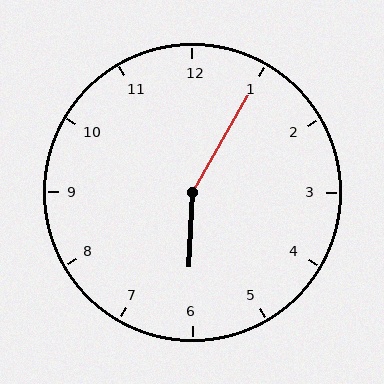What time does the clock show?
6:05.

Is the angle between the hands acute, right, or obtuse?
It is obtuse.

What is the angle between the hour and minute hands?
Approximately 152 degrees.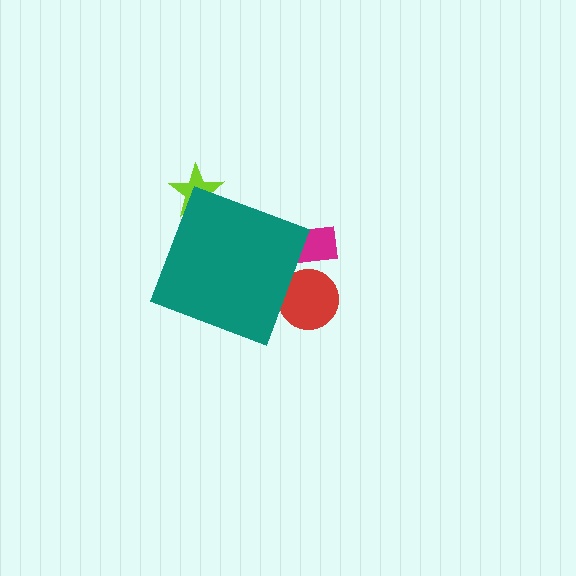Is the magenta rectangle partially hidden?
Yes, the magenta rectangle is partially hidden behind the teal diamond.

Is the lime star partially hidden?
Yes, the lime star is partially hidden behind the teal diamond.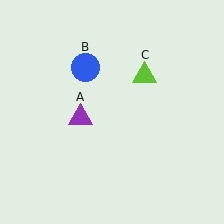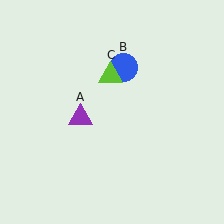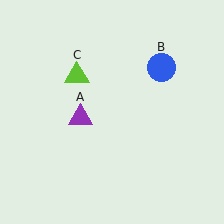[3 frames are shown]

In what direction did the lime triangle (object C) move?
The lime triangle (object C) moved left.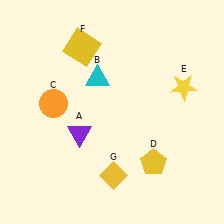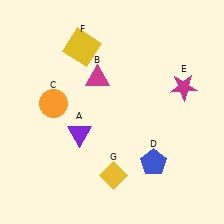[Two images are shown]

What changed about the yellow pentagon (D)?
In Image 1, D is yellow. In Image 2, it changed to blue.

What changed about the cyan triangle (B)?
In Image 1, B is cyan. In Image 2, it changed to magenta.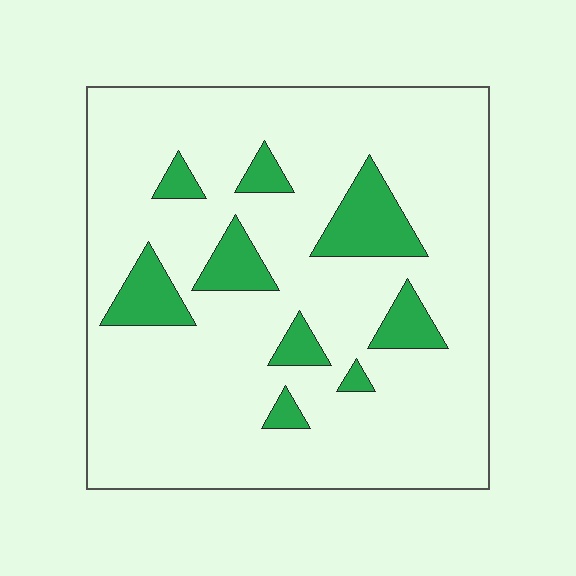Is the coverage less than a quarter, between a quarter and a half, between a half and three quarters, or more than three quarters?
Less than a quarter.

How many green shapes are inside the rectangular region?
9.